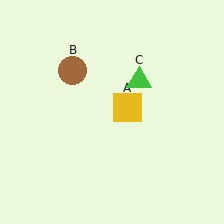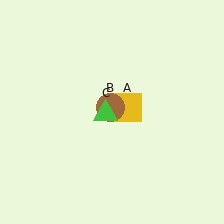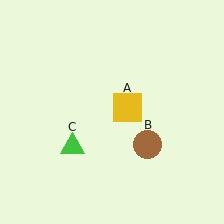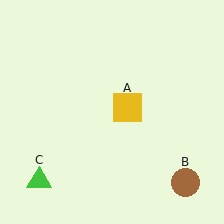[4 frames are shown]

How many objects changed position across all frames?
2 objects changed position: brown circle (object B), green triangle (object C).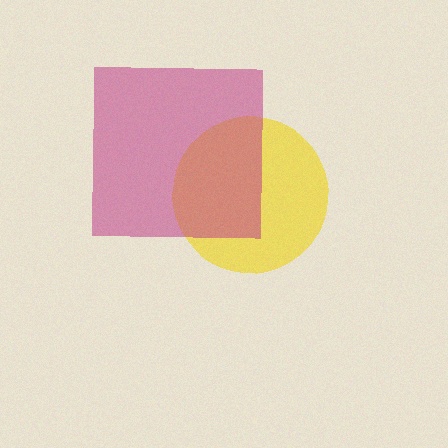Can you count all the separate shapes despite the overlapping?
Yes, there are 2 separate shapes.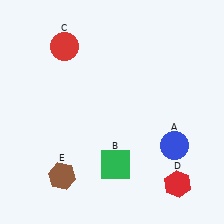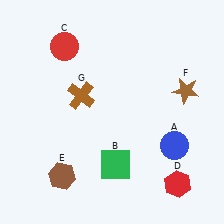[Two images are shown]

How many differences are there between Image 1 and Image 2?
There are 2 differences between the two images.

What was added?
A brown star (F), a brown cross (G) were added in Image 2.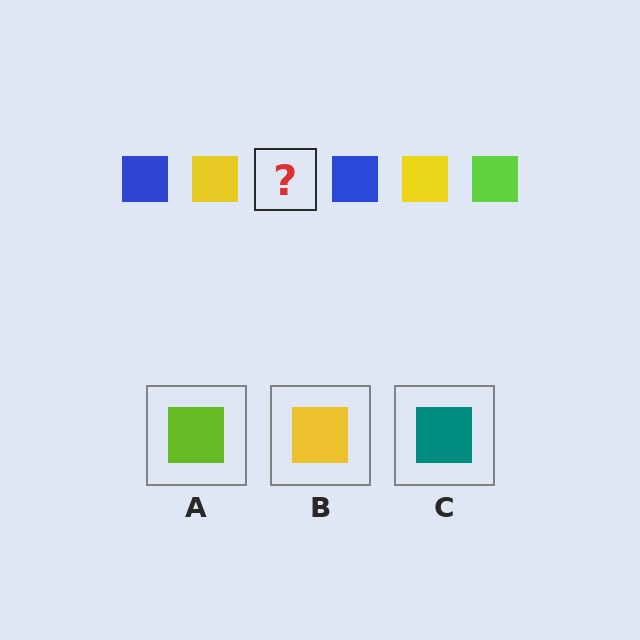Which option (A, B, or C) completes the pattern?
A.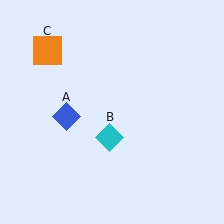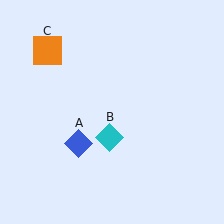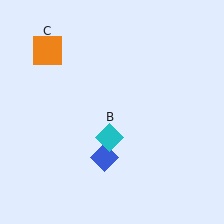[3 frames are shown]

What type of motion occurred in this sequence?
The blue diamond (object A) rotated counterclockwise around the center of the scene.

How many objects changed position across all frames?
1 object changed position: blue diamond (object A).